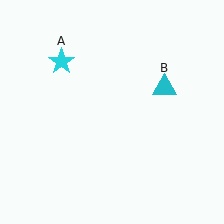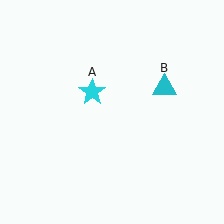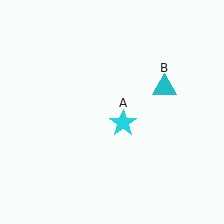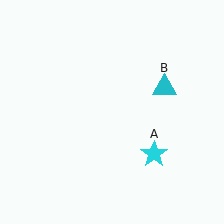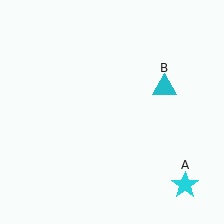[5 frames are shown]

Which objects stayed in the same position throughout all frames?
Cyan triangle (object B) remained stationary.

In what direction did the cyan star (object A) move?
The cyan star (object A) moved down and to the right.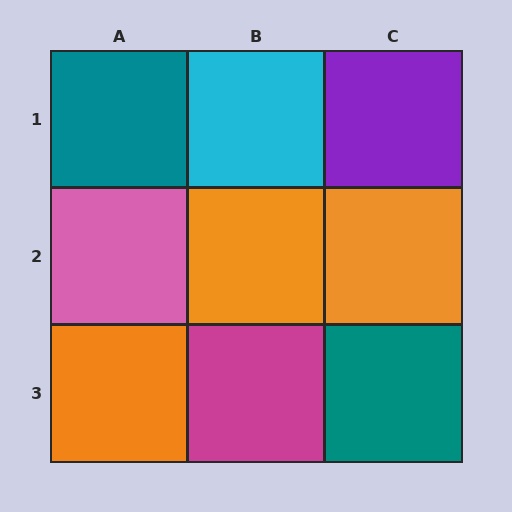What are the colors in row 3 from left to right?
Orange, magenta, teal.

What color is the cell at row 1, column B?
Cyan.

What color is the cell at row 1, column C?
Purple.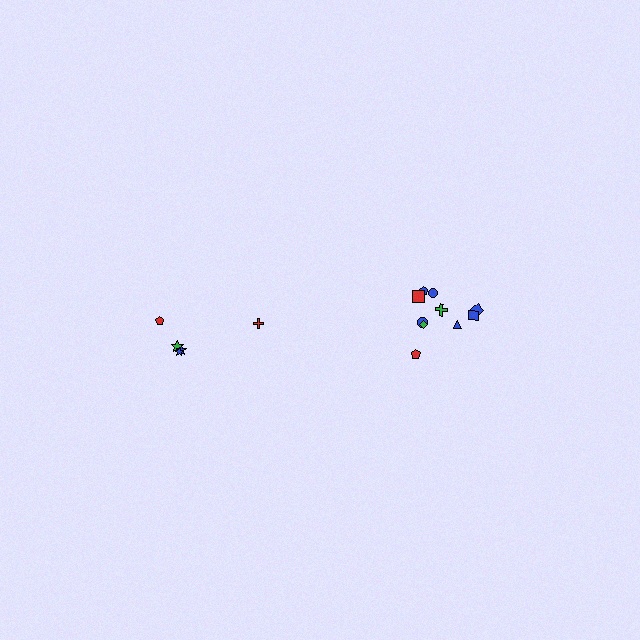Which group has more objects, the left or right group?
The right group.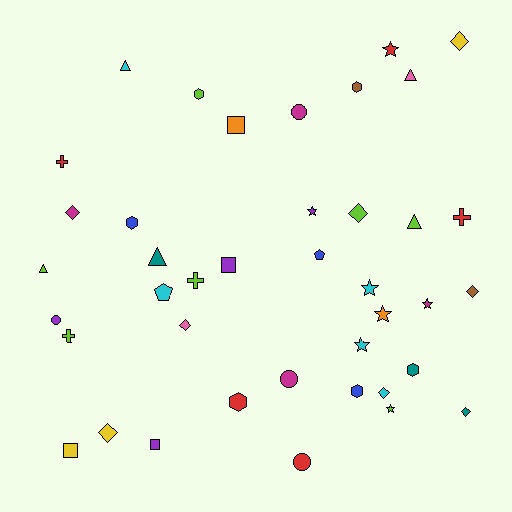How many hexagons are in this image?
There are 6 hexagons.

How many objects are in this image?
There are 40 objects.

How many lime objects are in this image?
There are 7 lime objects.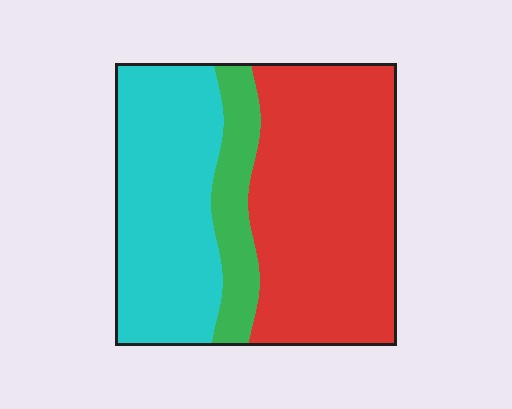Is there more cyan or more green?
Cyan.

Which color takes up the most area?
Red, at roughly 50%.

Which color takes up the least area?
Green, at roughly 15%.